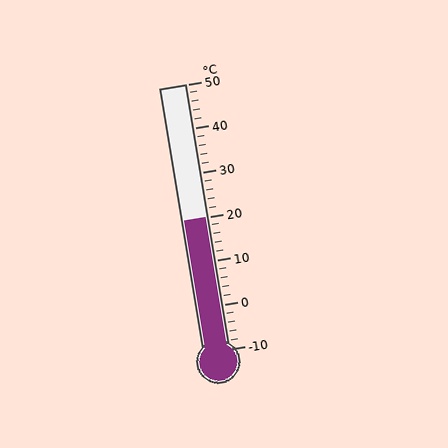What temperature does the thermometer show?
The thermometer shows approximately 20°C.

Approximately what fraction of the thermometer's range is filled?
The thermometer is filled to approximately 50% of its range.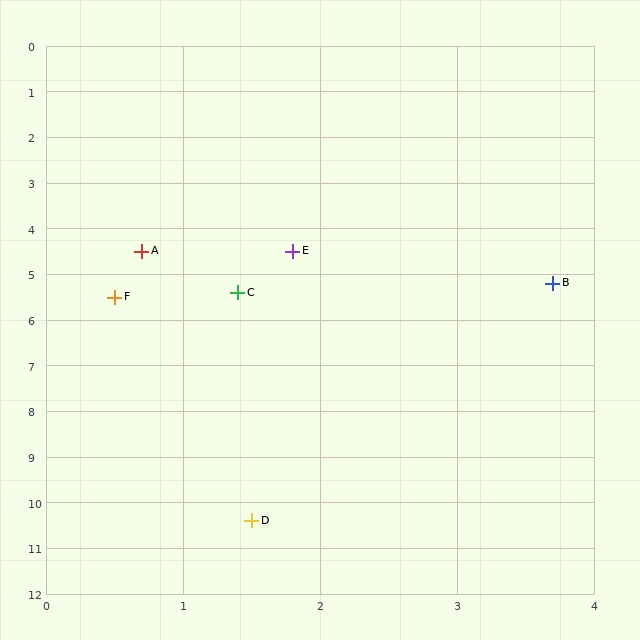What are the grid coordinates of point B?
Point B is at approximately (3.7, 5.2).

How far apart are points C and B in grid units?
Points C and B are about 2.3 grid units apart.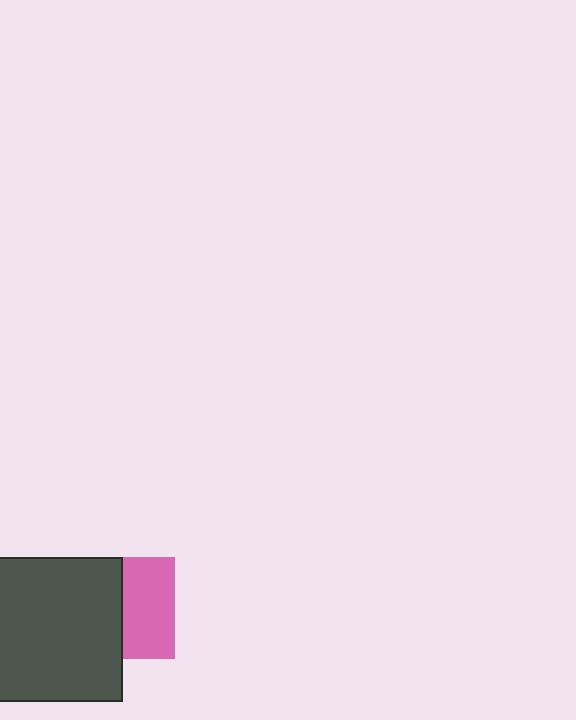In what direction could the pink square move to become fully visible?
The pink square could move right. That would shift it out from behind the dark gray square entirely.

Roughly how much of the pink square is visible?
About half of it is visible (roughly 51%).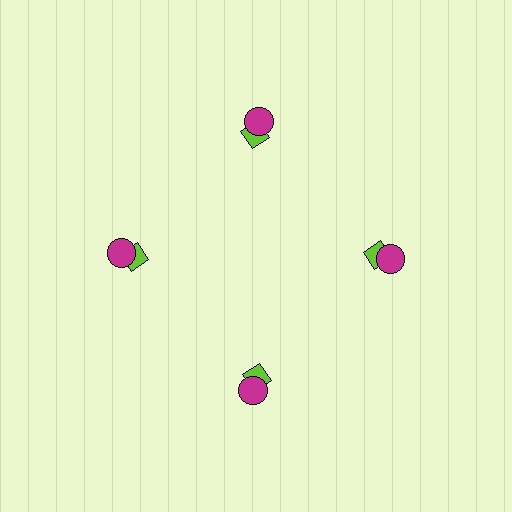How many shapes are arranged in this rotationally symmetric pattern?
There are 8 shapes, arranged in 4 groups of 2.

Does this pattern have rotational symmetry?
Yes, this pattern has 4-fold rotational symmetry. It looks the same after rotating 90 degrees around the center.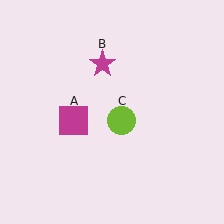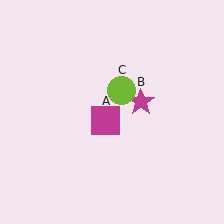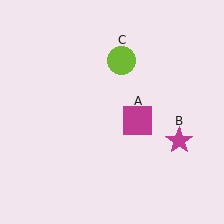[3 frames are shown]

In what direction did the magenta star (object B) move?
The magenta star (object B) moved down and to the right.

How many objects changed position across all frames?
3 objects changed position: magenta square (object A), magenta star (object B), lime circle (object C).